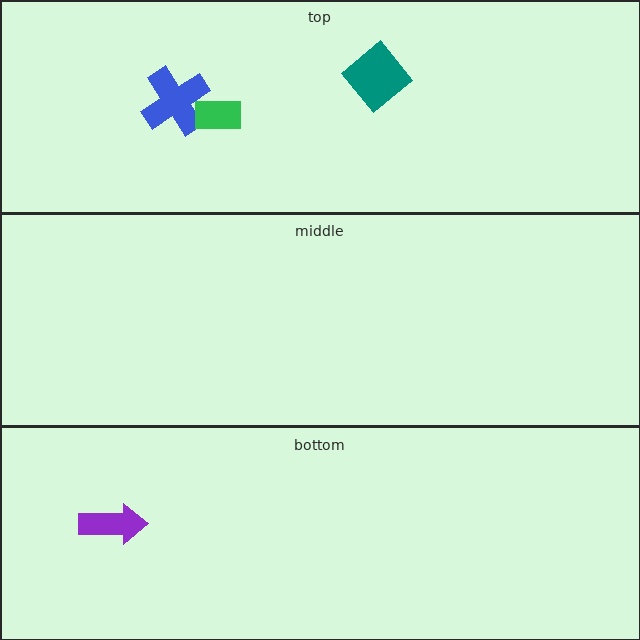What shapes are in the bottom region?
The purple arrow.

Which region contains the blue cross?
The top region.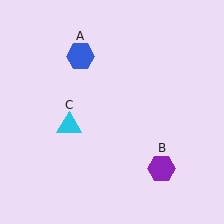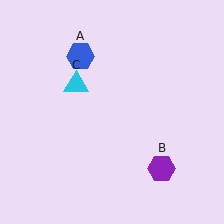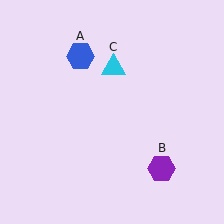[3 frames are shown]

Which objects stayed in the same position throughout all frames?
Blue hexagon (object A) and purple hexagon (object B) remained stationary.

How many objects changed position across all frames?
1 object changed position: cyan triangle (object C).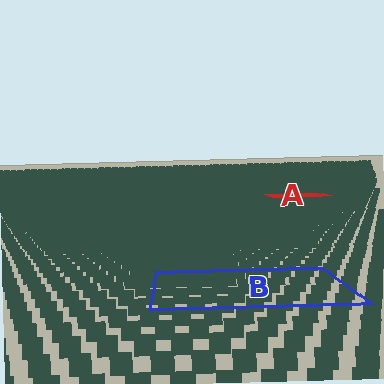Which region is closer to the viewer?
Region B is closer. The texture elements there are larger and more spread out.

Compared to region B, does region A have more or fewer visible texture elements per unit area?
Region A has more texture elements per unit area — they are packed more densely because it is farther away.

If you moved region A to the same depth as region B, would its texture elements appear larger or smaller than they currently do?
They would appear larger. At a closer depth, the same texture elements are projected at a bigger on-screen size.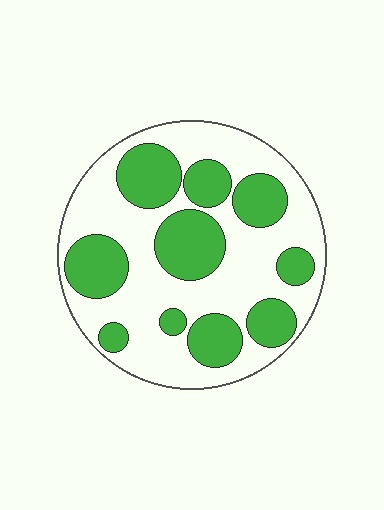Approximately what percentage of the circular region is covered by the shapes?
Approximately 40%.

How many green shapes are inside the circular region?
10.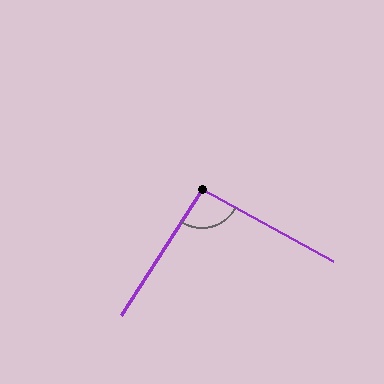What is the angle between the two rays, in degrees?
Approximately 94 degrees.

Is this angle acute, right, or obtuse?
It is approximately a right angle.